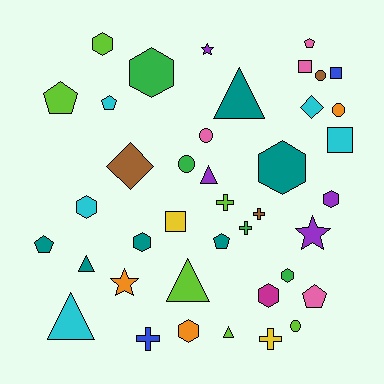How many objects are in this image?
There are 40 objects.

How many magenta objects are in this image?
There is 1 magenta object.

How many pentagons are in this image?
There are 6 pentagons.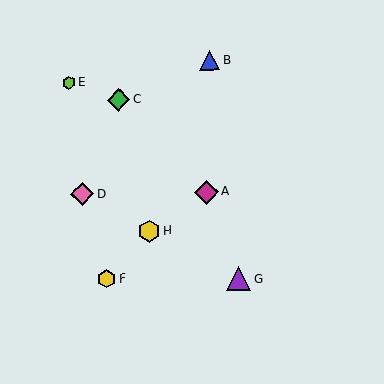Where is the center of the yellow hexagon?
The center of the yellow hexagon is at (107, 278).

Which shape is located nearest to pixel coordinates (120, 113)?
The green diamond (labeled C) at (119, 100) is nearest to that location.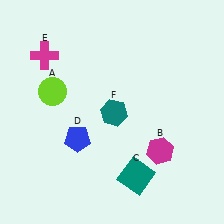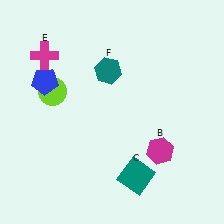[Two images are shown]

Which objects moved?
The objects that moved are: the blue pentagon (D), the teal hexagon (F).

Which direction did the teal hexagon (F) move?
The teal hexagon (F) moved up.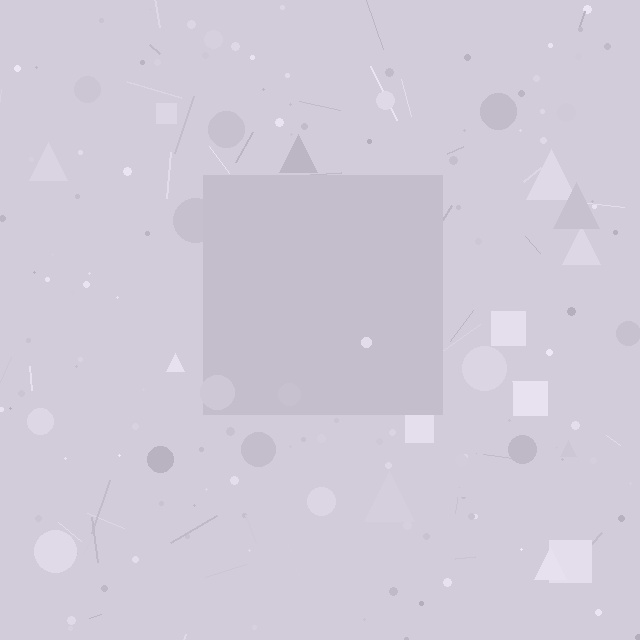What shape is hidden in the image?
A square is hidden in the image.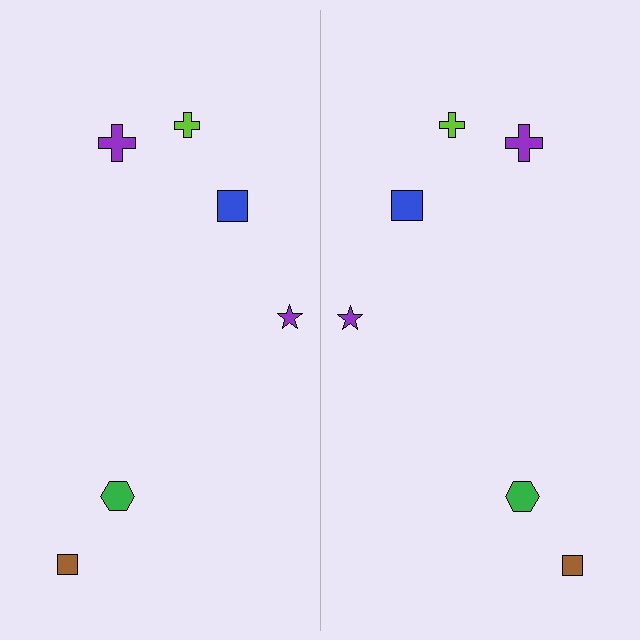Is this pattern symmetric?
Yes, this pattern has bilateral (reflection) symmetry.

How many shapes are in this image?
There are 12 shapes in this image.